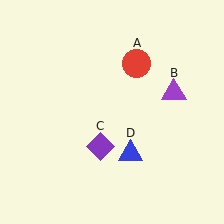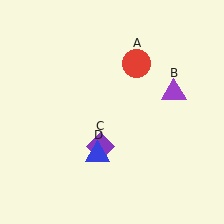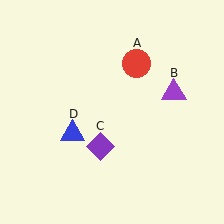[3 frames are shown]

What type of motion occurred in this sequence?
The blue triangle (object D) rotated clockwise around the center of the scene.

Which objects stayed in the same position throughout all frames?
Red circle (object A) and purple triangle (object B) and purple diamond (object C) remained stationary.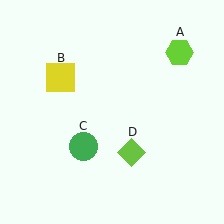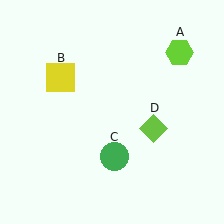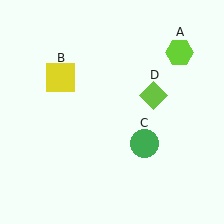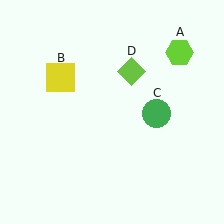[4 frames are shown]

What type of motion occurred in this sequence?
The green circle (object C), lime diamond (object D) rotated counterclockwise around the center of the scene.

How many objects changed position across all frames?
2 objects changed position: green circle (object C), lime diamond (object D).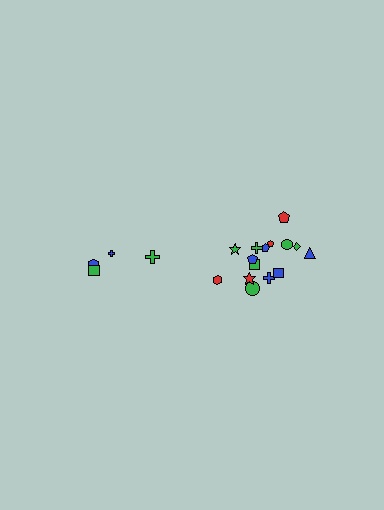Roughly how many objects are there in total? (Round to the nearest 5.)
Roughly 20 objects in total.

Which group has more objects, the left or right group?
The right group.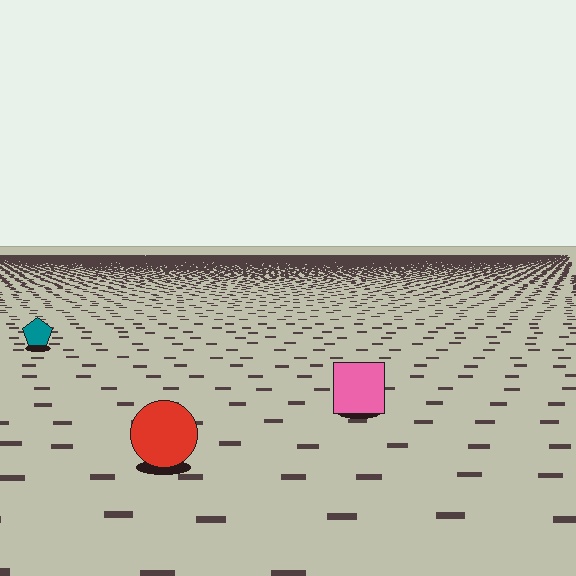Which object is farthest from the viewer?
The teal pentagon is farthest from the viewer. It appears smaller and the ground texture around it is denser.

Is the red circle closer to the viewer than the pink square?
Yes. The red circle is closer — you can tell from the texture gradient: the ground texture is coarser near it.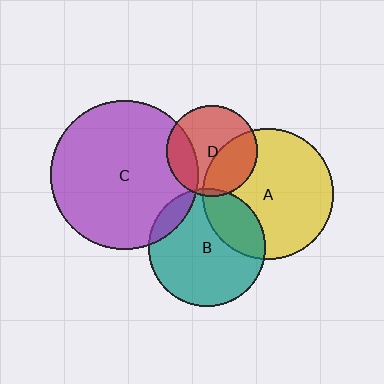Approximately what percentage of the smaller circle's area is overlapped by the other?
Approximately 25%.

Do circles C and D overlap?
Yes.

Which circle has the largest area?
Circle C (purple).